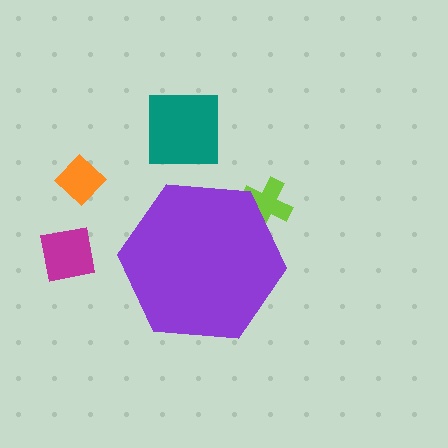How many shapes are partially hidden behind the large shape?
1 shape is partially hidden.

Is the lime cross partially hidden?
Yes, the lime cross is partially hidden behind the purple hexagon.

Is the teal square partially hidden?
No, the teal square is fully visible.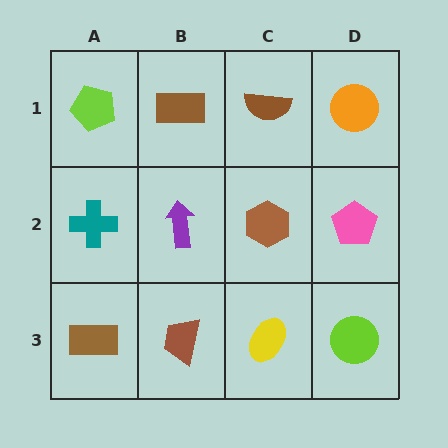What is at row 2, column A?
A teal cross.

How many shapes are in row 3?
4 shapes.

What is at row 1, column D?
An orange circle.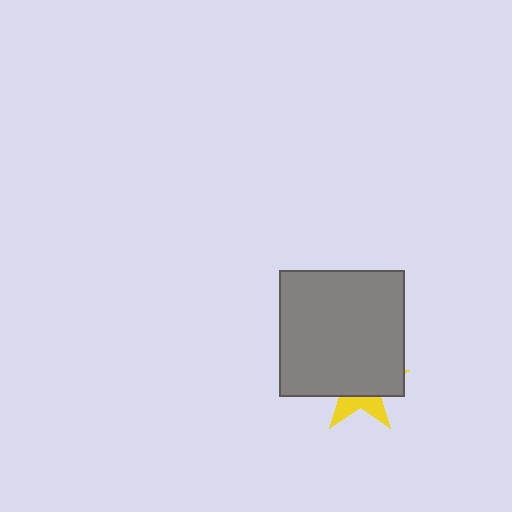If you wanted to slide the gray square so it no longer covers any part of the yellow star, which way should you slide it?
Slide it up — that is the most direct way to separate the two shapes.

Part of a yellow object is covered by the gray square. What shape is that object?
It is a star.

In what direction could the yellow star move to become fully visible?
The yellow star could move down. That would shift it out from behind the gray square entirely.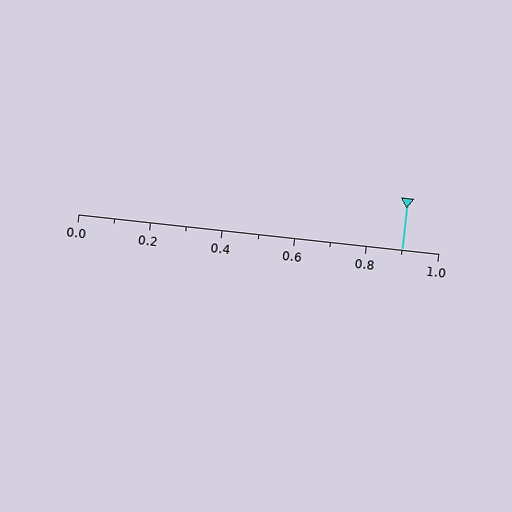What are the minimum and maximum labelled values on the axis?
The axis runs from 0.0 to 1.0.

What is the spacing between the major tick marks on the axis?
The major ticks are spaced 0.2 apart.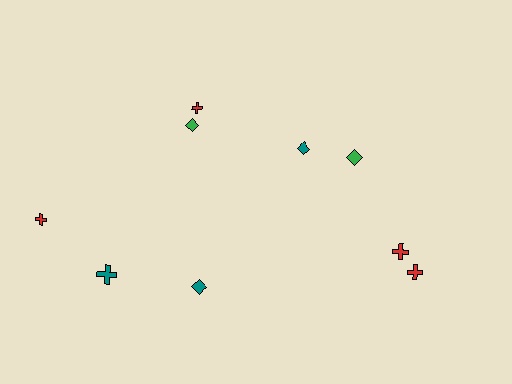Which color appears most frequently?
Red, with 4 objects.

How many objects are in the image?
There are 9 objects.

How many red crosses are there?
There are 4 red crosses.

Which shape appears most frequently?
Cross, with 5 objects.